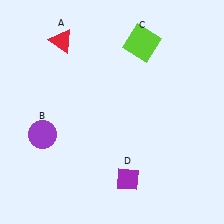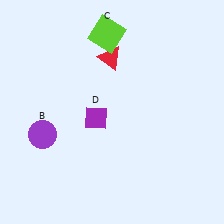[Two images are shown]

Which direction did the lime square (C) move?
The lime square (C) moved left.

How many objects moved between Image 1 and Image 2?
3 objects moved between the two images.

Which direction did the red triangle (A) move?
The red triangle (A) moved right.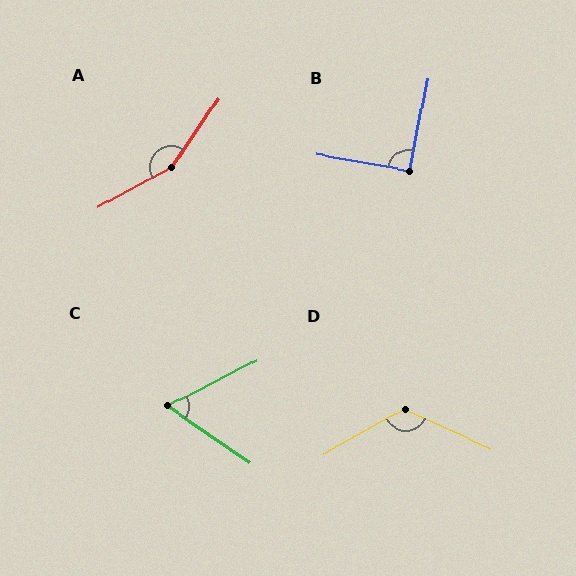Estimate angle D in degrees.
Approximately 126 degrees.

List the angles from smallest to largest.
C (63°), B (91°), D (126°), A (153°).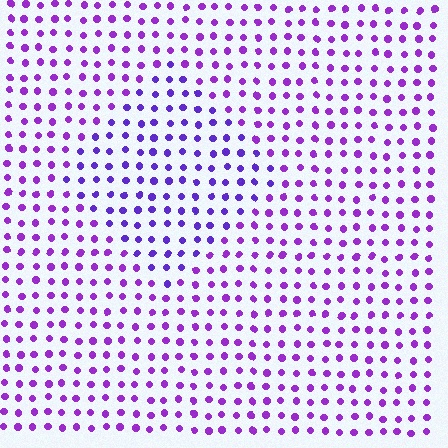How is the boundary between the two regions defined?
The boundary is defined purely by a slight shift in hue (about 23 degrees). Spacing, size, and orientation are identical on both sides.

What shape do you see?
I see a diamond.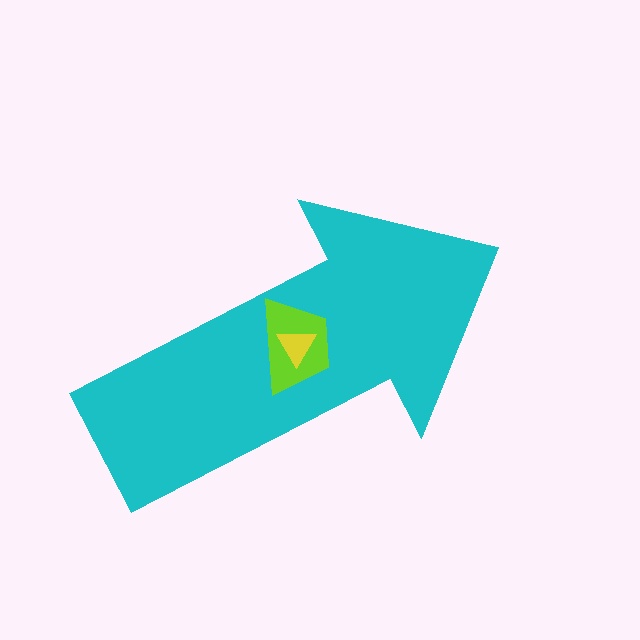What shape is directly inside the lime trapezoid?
The yellow triangle.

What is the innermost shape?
The yellow triangle.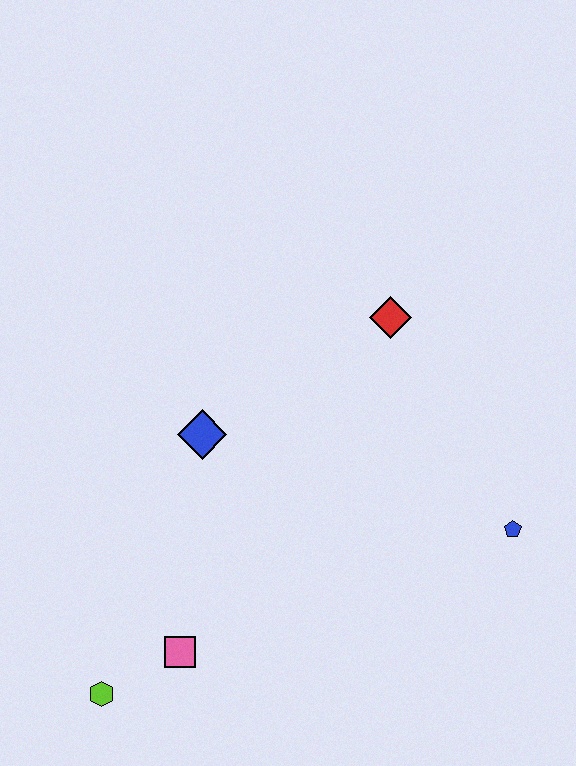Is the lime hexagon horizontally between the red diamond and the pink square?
No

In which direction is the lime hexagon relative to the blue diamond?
The lime hexagon is below the blue diamond.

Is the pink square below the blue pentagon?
Yes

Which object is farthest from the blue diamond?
The blue pentagon is farthest from the blue diamond.